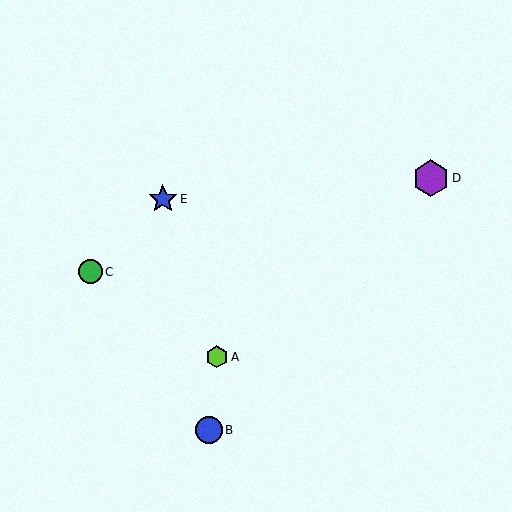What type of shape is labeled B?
Shape B is a blue circle.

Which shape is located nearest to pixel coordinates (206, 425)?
The blue circle (labeled B) at (209, 430) is nearest to that location.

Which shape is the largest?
The purple hexagon (labeled D) is the largest.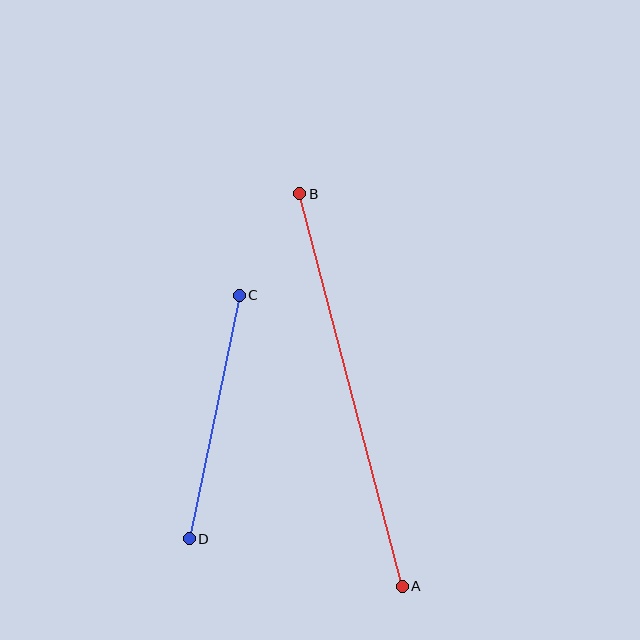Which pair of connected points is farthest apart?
Points A and B are farthest apart.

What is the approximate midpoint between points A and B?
The midpoint is at approximately (351, 390) pixels.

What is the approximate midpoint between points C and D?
The midpoint is at approximately (214, 417) pixels.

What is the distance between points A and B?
The distance is approximately 406 pixels.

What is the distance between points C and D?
The distance is approximately 248 pixels.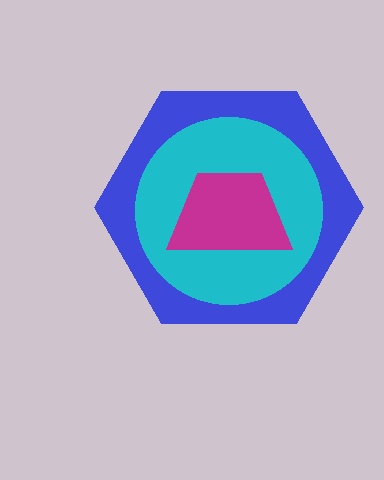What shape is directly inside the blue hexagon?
The cyan circle.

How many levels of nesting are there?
3.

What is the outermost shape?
The blue hexagon.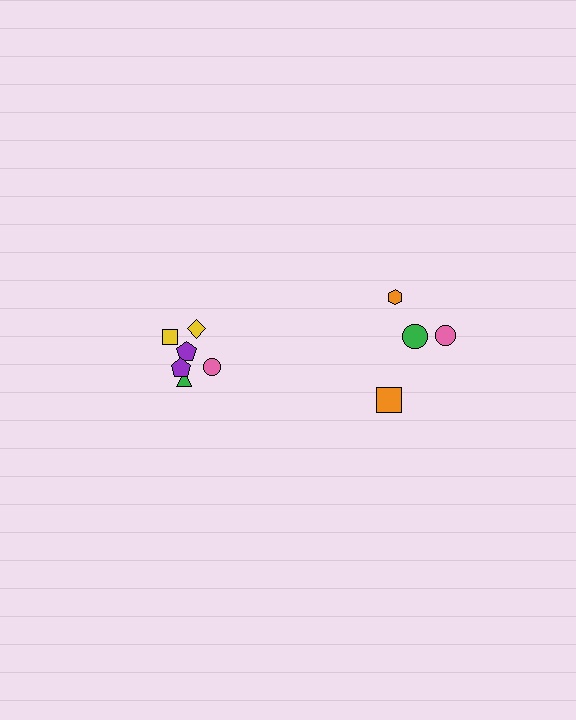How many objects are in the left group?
There are 6 objects.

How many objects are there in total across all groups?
There are 10 objects.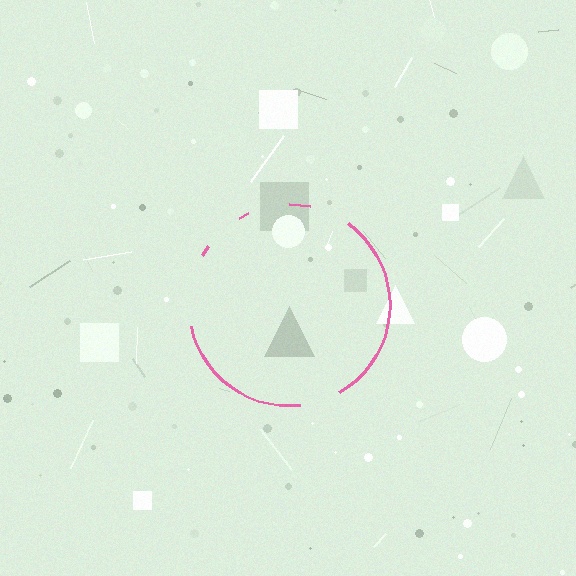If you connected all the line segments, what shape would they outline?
They would outline a circle.